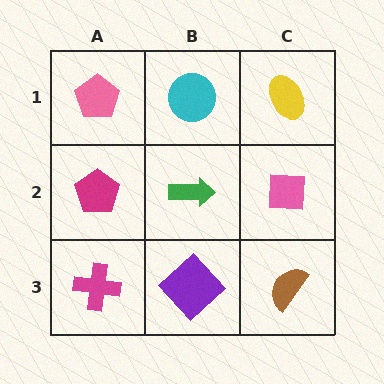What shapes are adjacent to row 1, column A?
A magenta pentagon (row 2, column A), a cyan circle (row 1, column B).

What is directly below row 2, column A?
A magenta cross.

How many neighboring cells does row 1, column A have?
2.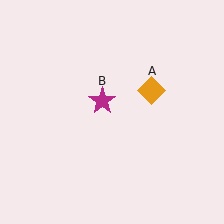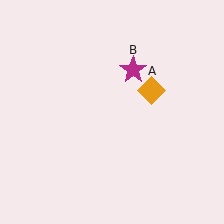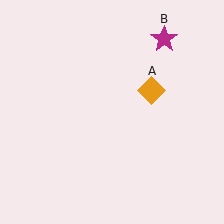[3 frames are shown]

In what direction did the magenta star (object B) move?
The magenta star (object B) moved up and to the right.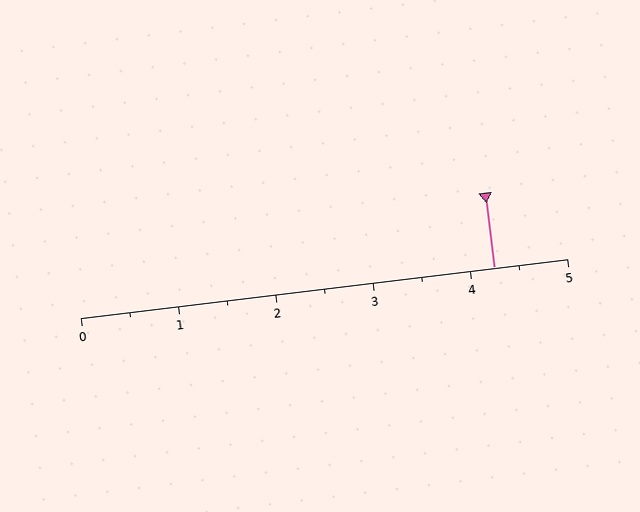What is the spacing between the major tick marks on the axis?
The major ticks are spaced 1 apart.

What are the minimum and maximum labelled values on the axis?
The axis runs from 0 to 5.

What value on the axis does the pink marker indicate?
The marker indicates approximately 4.2.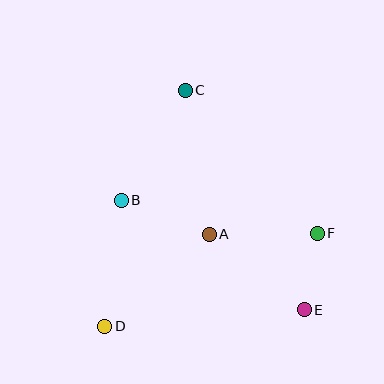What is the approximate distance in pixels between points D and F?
The distance between D and F is approximately 232 pixels.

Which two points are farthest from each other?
Points C and E are farthest from each other.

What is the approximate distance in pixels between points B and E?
The distance between B and E is approximately 213 pixels.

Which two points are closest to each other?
Points E and F are closest to each other.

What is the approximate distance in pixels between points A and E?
The distance between A and E is approximately 121 pixels.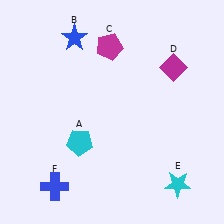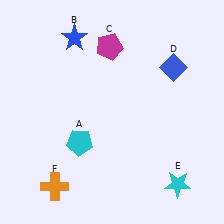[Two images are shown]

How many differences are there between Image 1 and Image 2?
There are 2 differences between the two images.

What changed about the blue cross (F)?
In Image 1, F is blue. In Image 2, it changed to orange.